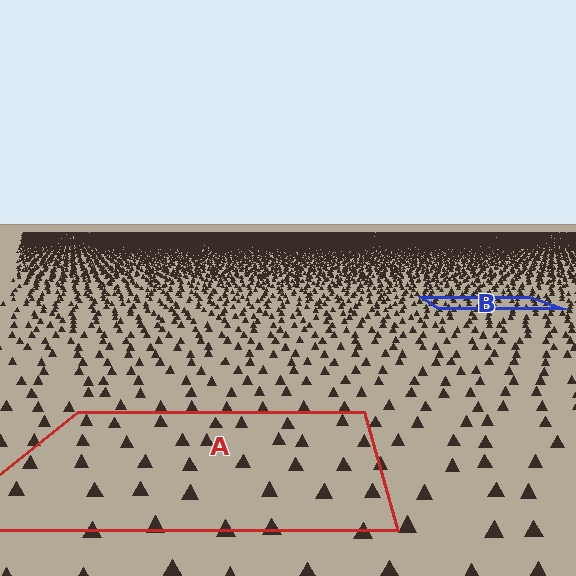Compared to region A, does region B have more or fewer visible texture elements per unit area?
Region B has more texture elements per unit area — they are packed more densely because it is farther away.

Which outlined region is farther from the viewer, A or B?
Region B is farther from the viewer — the texture elements inside it appear smaller and more densely packed.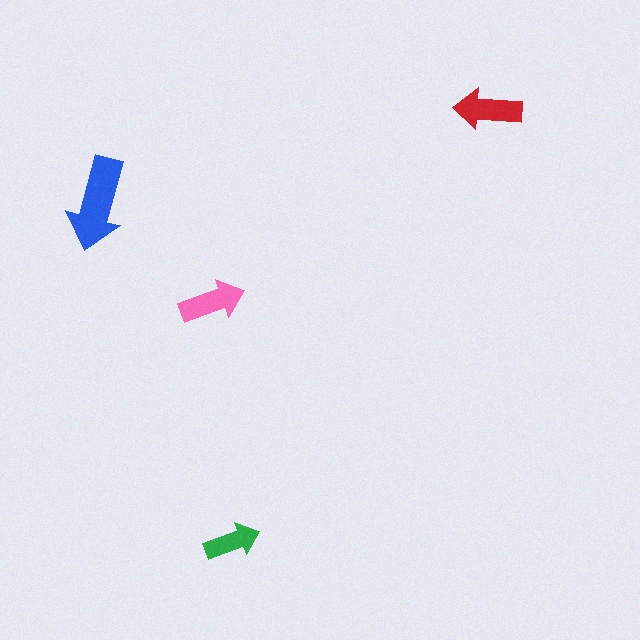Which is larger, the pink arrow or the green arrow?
The pink one.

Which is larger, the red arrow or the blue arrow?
The blue one.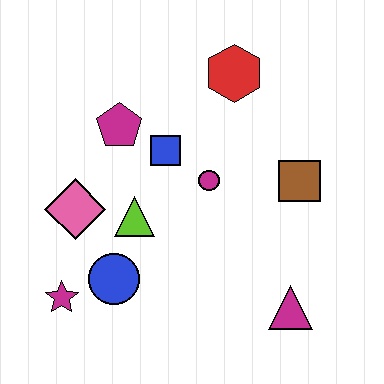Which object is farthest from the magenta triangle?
The magenta pentagon is farthest from the magenta triangle.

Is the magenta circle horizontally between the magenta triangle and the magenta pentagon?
Yes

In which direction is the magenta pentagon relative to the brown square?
The magenta pentagon is to the left of the brown square.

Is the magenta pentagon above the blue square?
Yes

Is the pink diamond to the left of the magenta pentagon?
Yes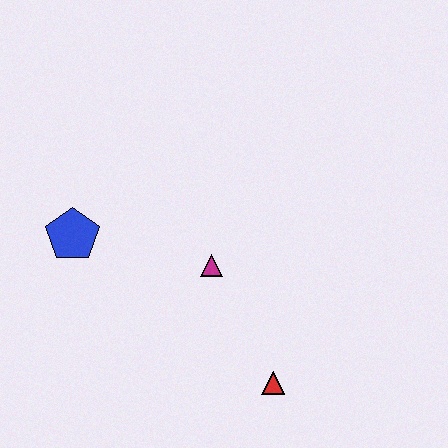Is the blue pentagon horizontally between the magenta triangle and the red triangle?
No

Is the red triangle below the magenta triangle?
Yes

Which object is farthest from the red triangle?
The blue pentagon is farthest from the red triangle.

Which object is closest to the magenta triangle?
The red triangle is closest to the magenta triangle.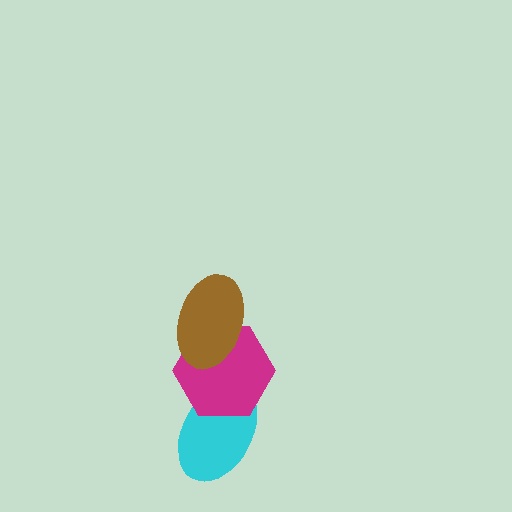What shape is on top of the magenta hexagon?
The brown ellipse is on top of the magenta hexagon.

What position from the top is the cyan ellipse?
The cyan ellipse is 3rd from the top.